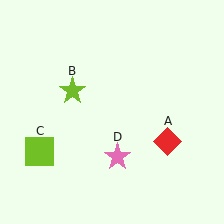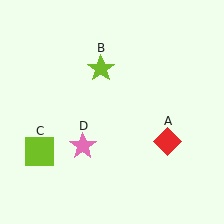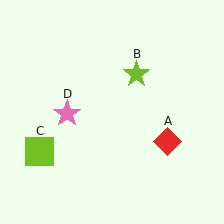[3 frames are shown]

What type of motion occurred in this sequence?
The lime star (object B), pink star (object D) rotated clockwise around the center of the scene.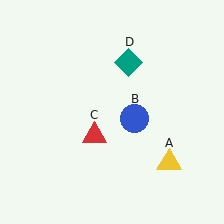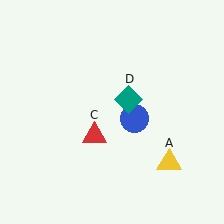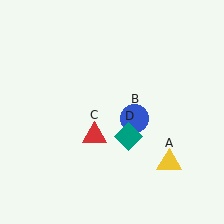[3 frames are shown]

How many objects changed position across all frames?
1 object changed position: teal diamond (object D).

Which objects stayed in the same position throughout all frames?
Yellow triangle (object A) and blue circle (object B) and red triangle (object C) remained stationary.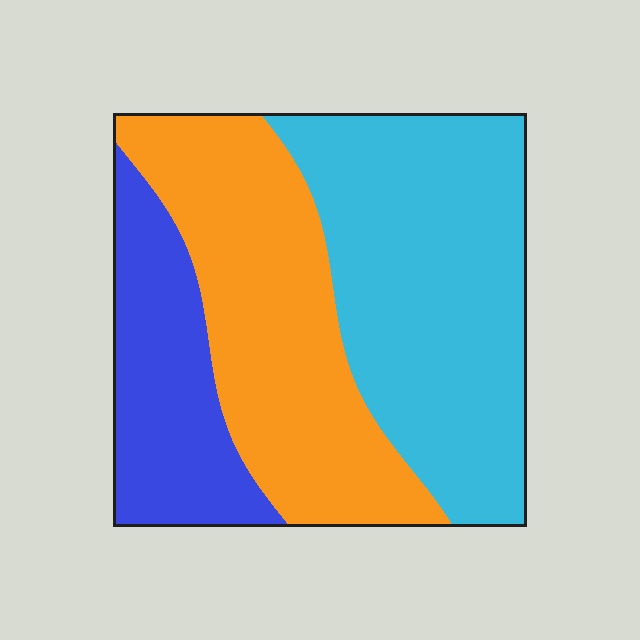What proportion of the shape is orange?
Orange covers around 35% of the shape.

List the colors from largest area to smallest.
From largest to smallest: cyan, orange, blue.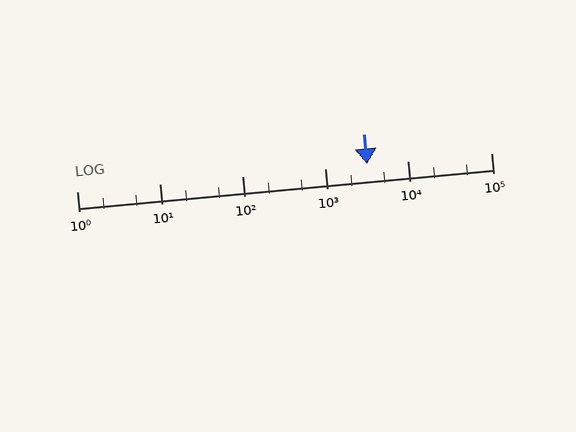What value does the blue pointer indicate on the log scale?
The pointer indicates approximately 3200.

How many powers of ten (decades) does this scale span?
The scale spans 5 decades, from 1 to 100000.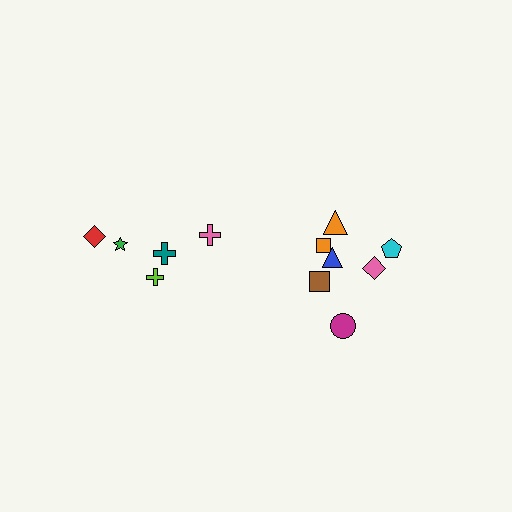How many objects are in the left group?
There are 5 objects.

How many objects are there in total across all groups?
There are 12 objects.